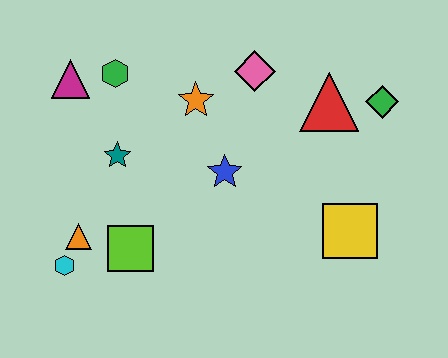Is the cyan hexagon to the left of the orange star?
Yes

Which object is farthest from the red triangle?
The cyan hexagon is farthest from the red triangle.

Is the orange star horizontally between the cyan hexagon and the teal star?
No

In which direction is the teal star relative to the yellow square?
The teal star is to the left of the yellow square.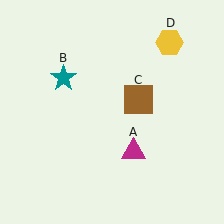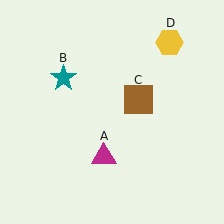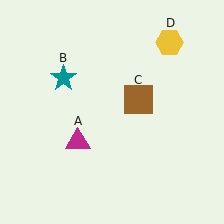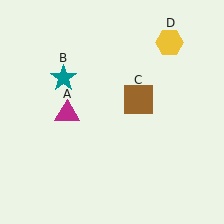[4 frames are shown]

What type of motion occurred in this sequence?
The magenta triangle (object A) rotated clockwise around the center of the scene.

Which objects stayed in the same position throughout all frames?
Teal star (object B) and brown square (object C) and yellow hexagon (object D) remained stationary.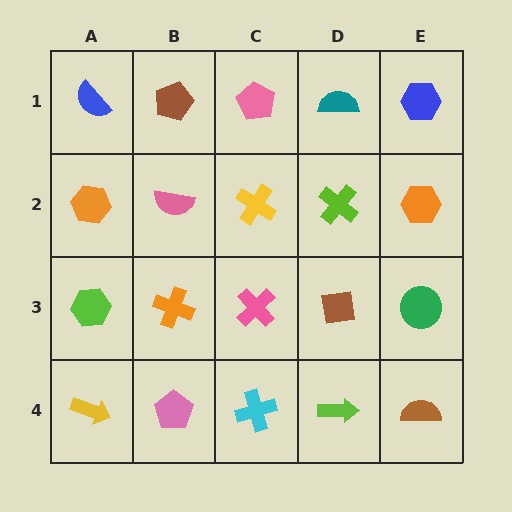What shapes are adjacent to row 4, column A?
A lime hexagon (row 3, column A), a pink pentagon (row 4, column B).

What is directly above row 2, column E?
A blue hexagon.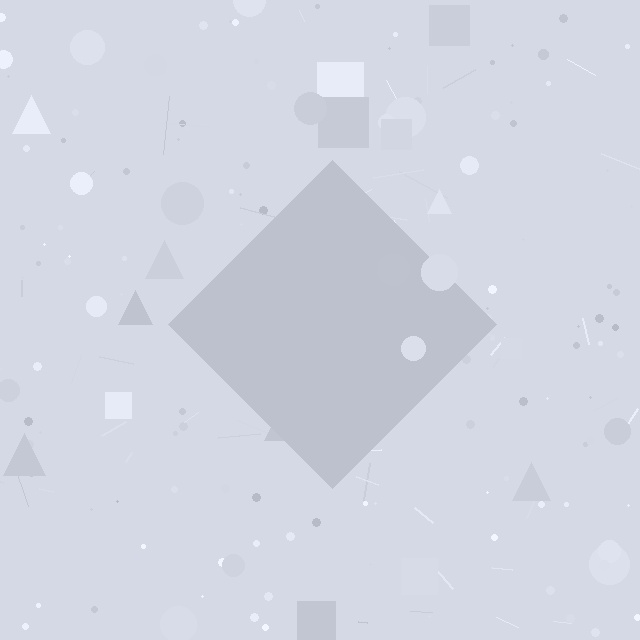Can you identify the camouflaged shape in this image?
The camouflaged shape is a diamond.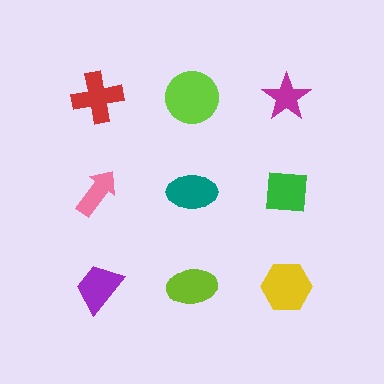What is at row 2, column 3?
A green square.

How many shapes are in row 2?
3 shapes.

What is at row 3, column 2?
A lime ellipse.